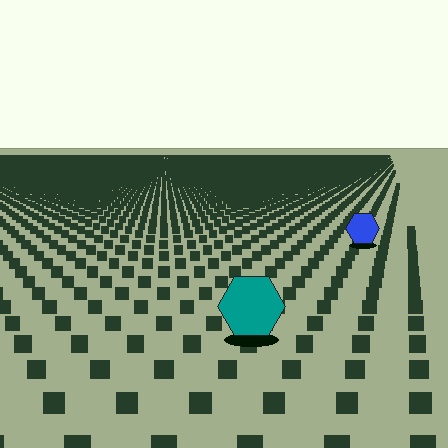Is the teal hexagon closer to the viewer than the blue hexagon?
Yes. The teal hexagon is closer — you can tell from the texture gradient: the ground texture is coarser near it.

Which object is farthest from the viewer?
The blue hexagon is farthest from the viewer. It appears smaller and the ground texture around it is denser.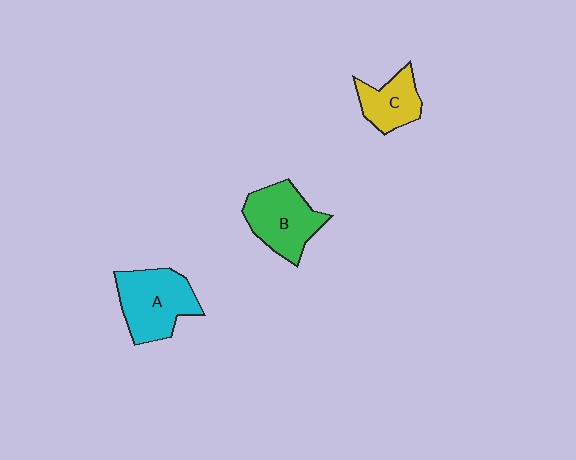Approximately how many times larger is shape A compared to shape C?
Approximately 1.6 times.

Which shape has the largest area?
Shape A (cyan).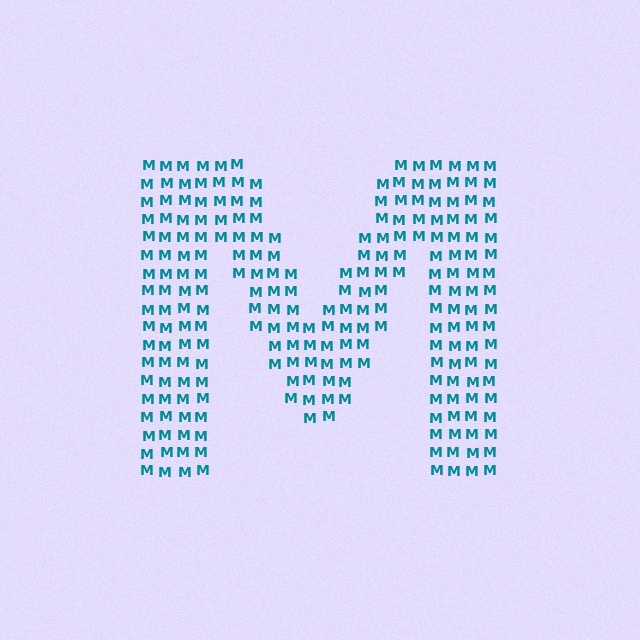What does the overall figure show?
The overall figure shows the letter M.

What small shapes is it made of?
It is made of small letter M's.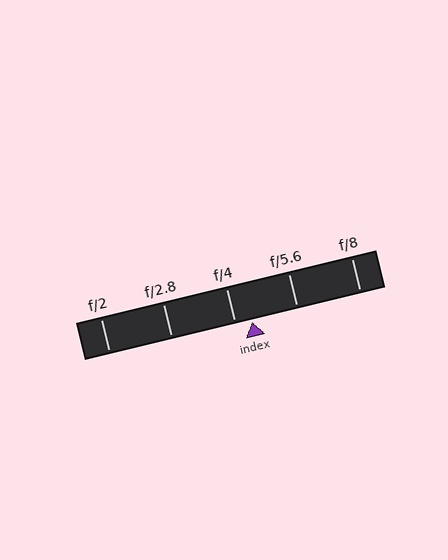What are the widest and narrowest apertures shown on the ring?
The widest aperture shown is f/2 and the narrowest is f/8.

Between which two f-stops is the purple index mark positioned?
The index mark is between f/4 and f/5.6.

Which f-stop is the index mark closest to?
The index mark is closest to f/4.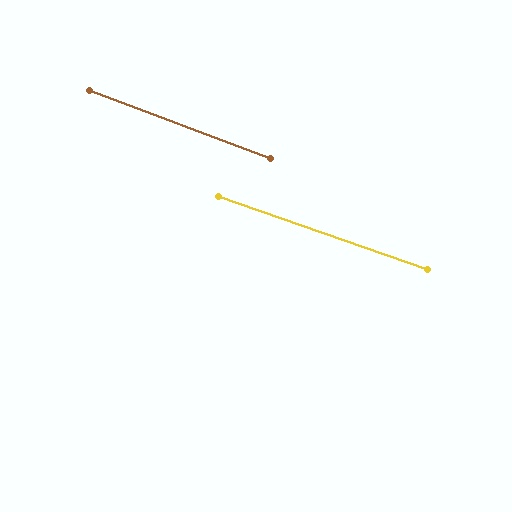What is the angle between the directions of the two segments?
Approximately 1 degree.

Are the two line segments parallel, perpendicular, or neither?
Parallel — their directions differ by only 1.2°.